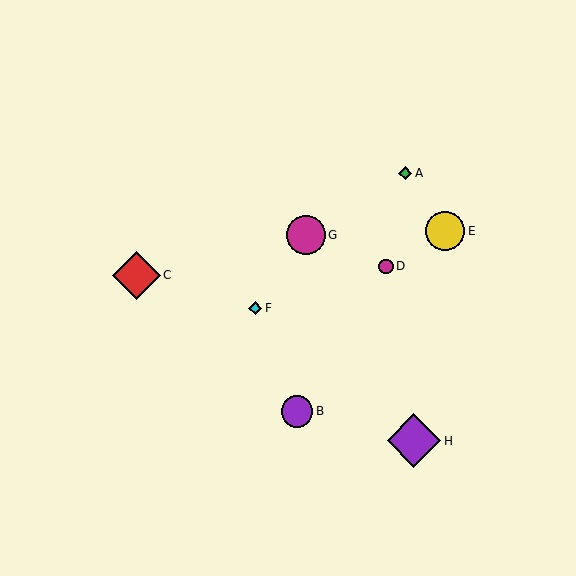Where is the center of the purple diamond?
The center of the purple diamond is at (414, 441).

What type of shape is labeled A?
Shape A is a green diamond.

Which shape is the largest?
The purple diamond (labeled H) is the largest.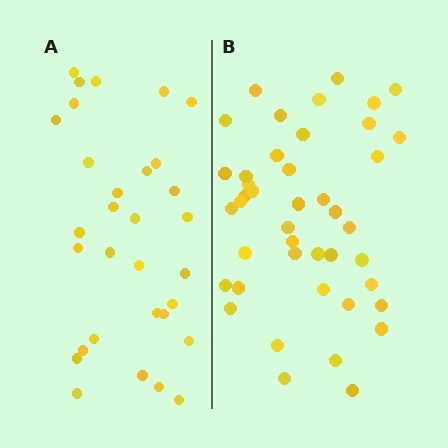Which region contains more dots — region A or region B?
Region B (the right region) has more dots.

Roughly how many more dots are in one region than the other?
Region B has roughly 12 or so more dots than region A.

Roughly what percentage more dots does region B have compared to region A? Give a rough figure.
About 40% more.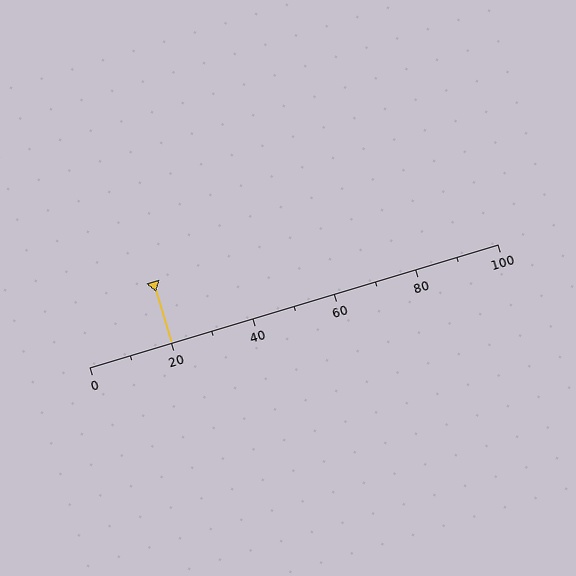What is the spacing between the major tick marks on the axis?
The major ticks are spaced 20 apart.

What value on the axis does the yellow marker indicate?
The marker indicates approximately 20.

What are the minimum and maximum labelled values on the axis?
The axis runs from 0 to 100.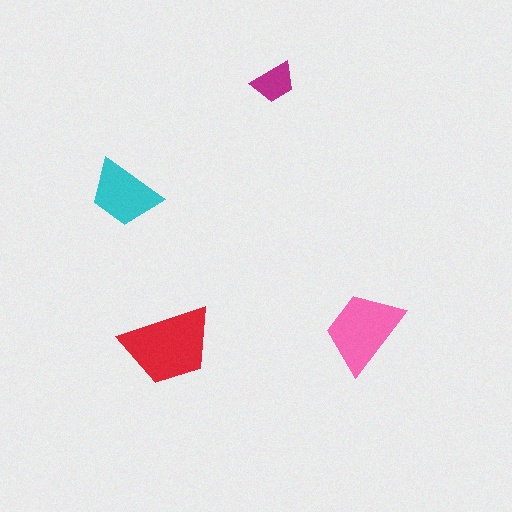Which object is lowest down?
The red trapezoid is bottommost.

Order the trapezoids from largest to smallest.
the red one, the pink one, the cyan one, the magenta one.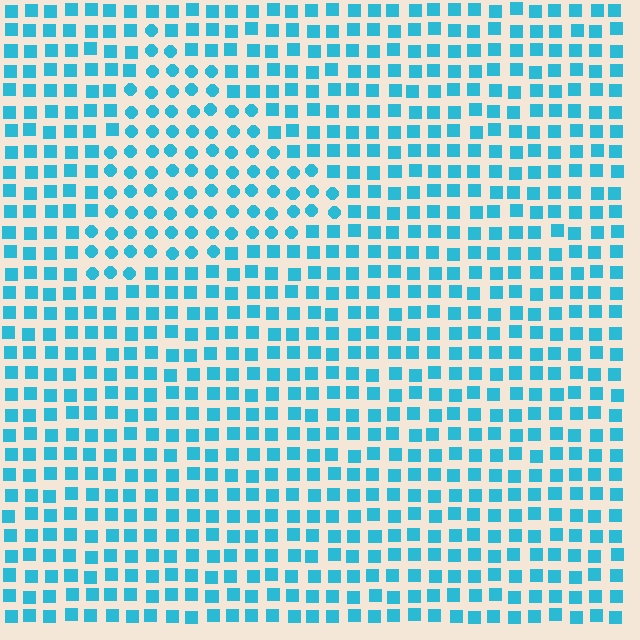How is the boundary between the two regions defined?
The boundary is defined by a change in element shape: circles inside vs. squares outside. All elements share the same color and spacing.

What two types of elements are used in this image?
The image uses circles inside the triangle region and squares outside it.